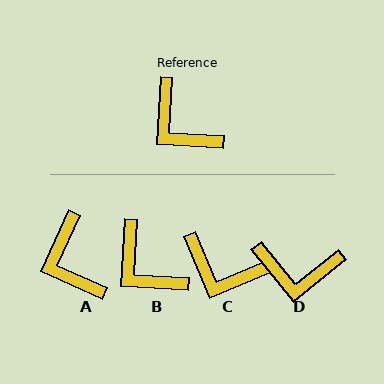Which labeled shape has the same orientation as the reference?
B.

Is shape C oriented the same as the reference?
No, it is off by about 25 degrees.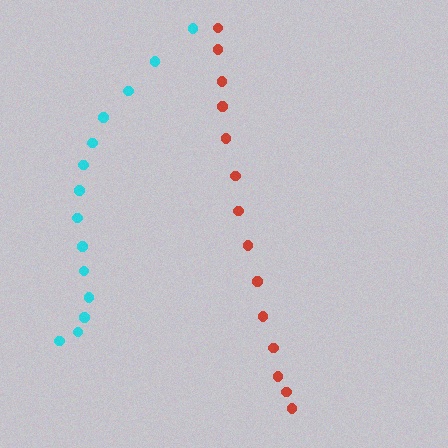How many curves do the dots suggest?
There are 2 distinct paths.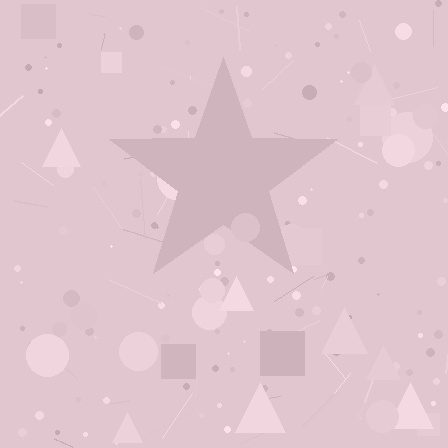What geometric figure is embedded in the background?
A star is embedded in the background.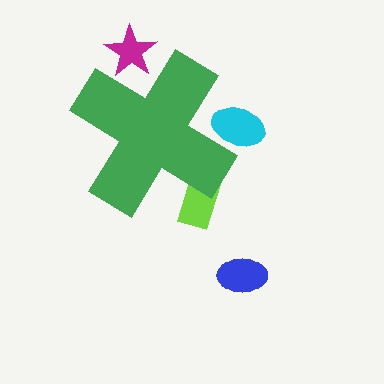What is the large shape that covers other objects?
A green cross.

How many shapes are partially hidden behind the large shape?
3 shapes are partially hidden.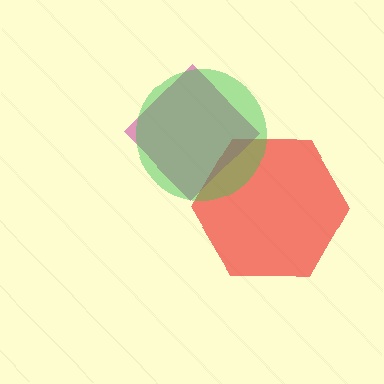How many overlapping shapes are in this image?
There are 3 overlapping shapes in the image.